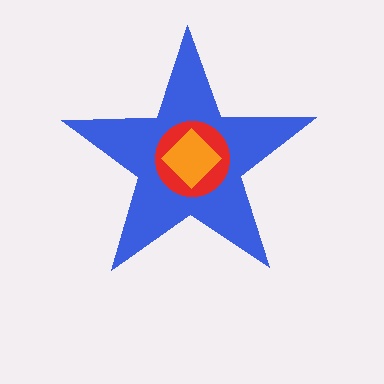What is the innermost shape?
The orange diamond.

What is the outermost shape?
The blue star.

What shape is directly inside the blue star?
The red circle.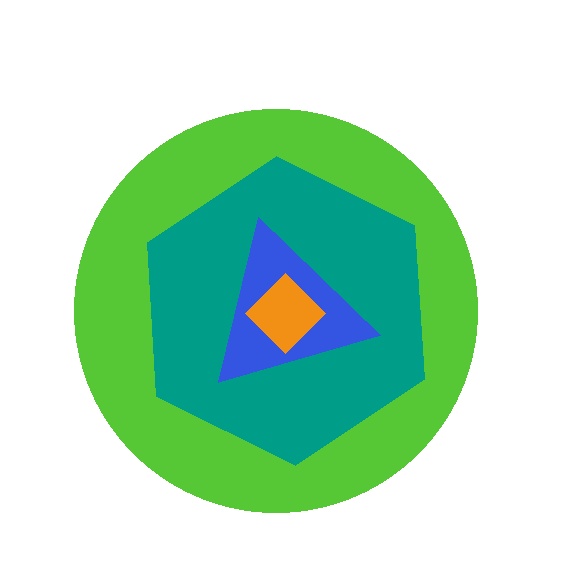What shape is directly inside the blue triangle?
The orange diamond.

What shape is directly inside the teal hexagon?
The blue triangle.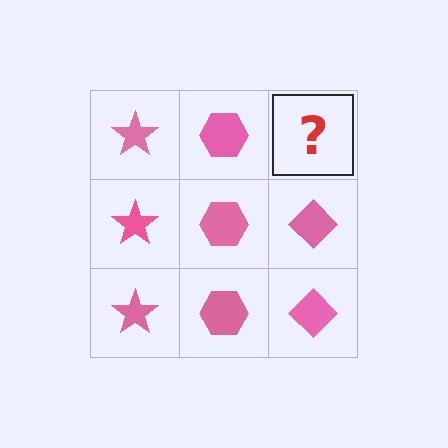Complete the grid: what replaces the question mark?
The question mark should be replaced with a pink diamond.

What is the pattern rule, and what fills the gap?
The rule is that each column has a consistent shape. The gap should be filled with a pink diamond.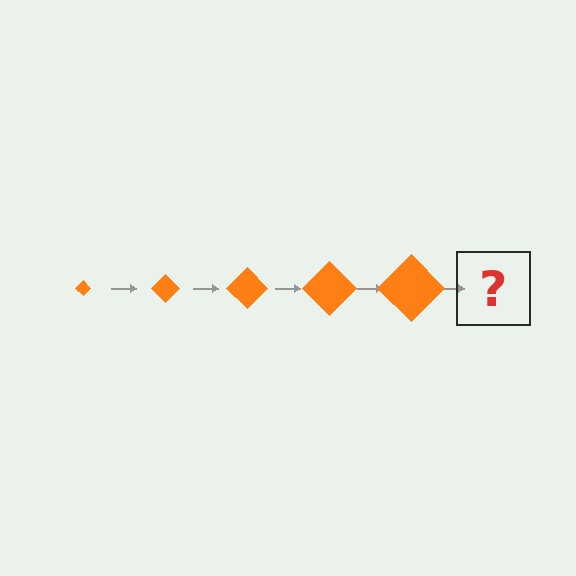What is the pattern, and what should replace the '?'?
The pattern is that the diamond gets progressively larger each step. The '?' should be an orange diamond, larger than the previous one.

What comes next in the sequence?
The next element should be an orange diamond, larger than the previous one.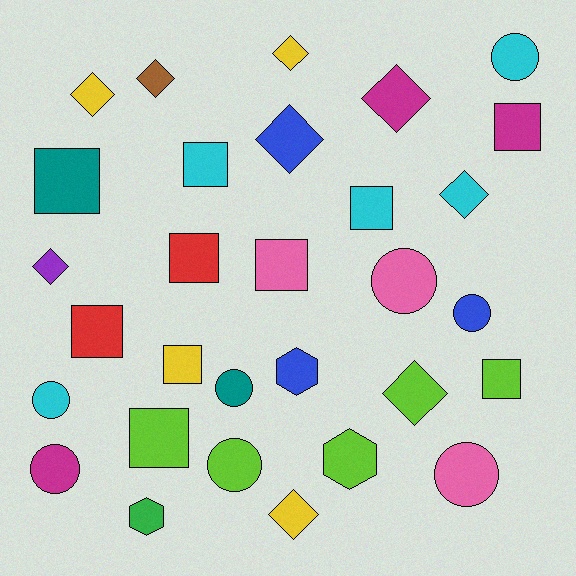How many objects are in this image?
There are 30 objects.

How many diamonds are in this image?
There are 9 diamonds.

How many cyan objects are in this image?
There are 5 cyan objects.